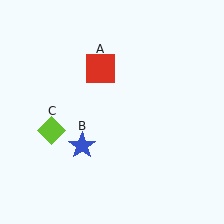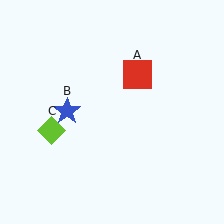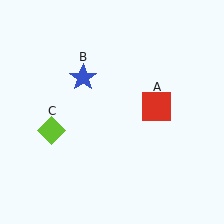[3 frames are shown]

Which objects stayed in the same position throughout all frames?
Lime diamond (object C) remained stationary.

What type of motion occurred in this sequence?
The red square (object A), blue star (object B) rotated clockwise around the center of the scene.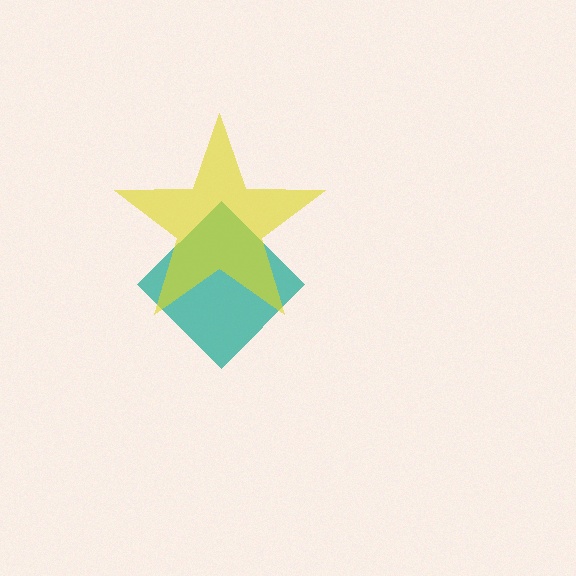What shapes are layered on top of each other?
The layered shapes are: a teal diamond, a yellow star.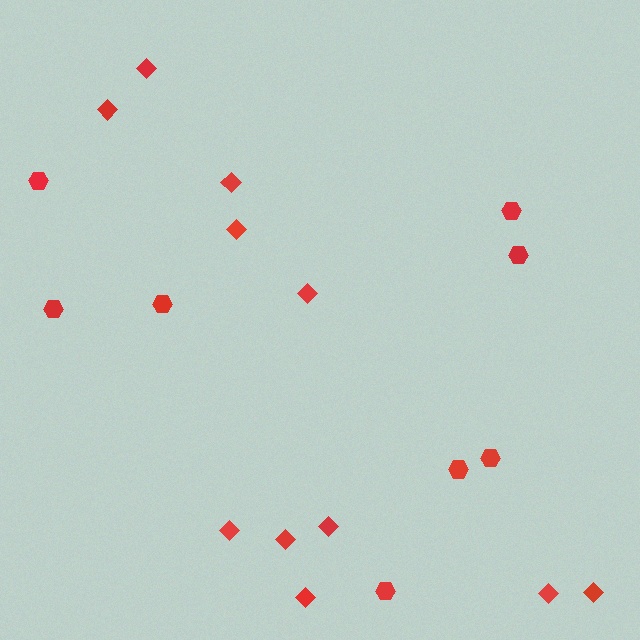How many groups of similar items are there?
There are 2 groups: one group of diamonds (11) and one group of hexagons (8).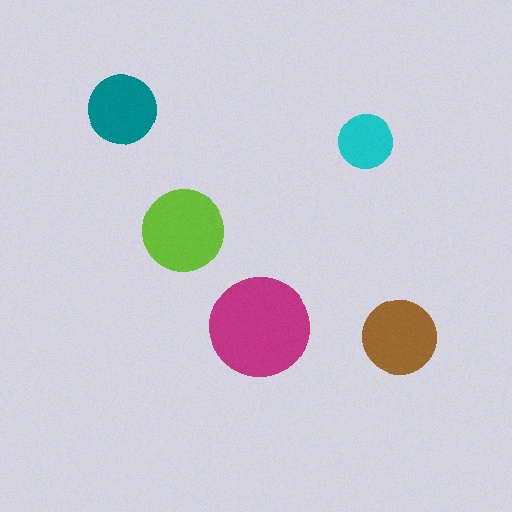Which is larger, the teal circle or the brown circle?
The brown one.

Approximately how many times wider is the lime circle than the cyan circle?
About 1.5 times wider.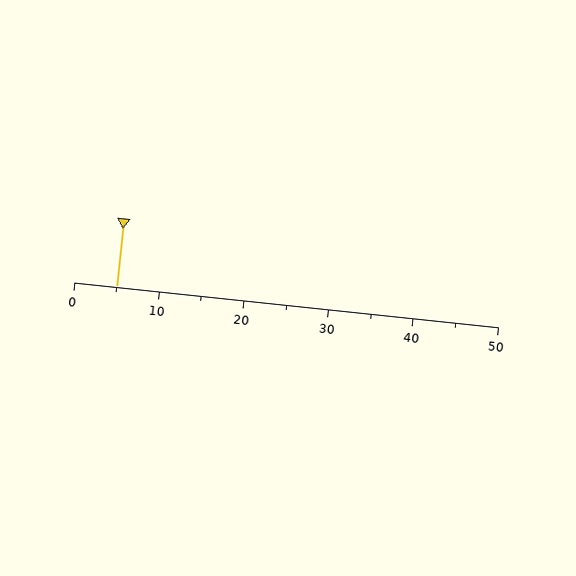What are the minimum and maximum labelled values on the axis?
The axis runs from 0 to 50.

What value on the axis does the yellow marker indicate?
The marker indicates approximately 5.